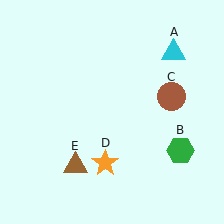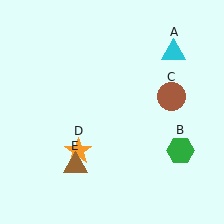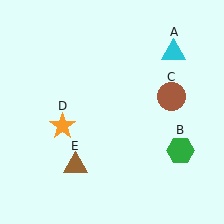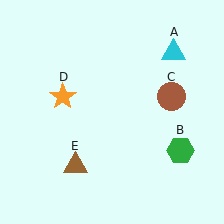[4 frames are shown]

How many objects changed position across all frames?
1 object changed position: orange star (object D).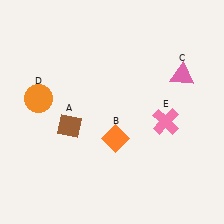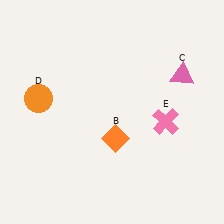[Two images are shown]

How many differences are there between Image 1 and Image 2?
There is 1 difference between the two images.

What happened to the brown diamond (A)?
The brown diamond (A) was removed in Image 2. It was in the bottom-left area of Image 1.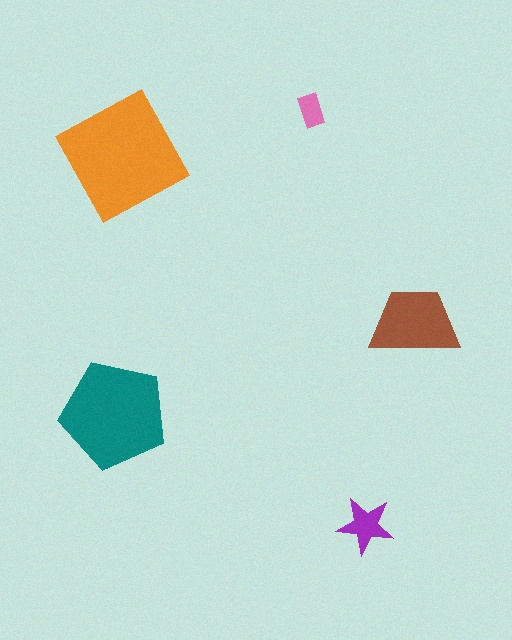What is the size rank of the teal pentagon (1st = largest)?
2nd.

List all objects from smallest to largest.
The pink rectangle, the purple star, the brown trapezoid, the teal pentagon, the orange square.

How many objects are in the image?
There are 5 objects in the image.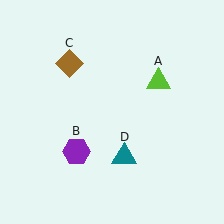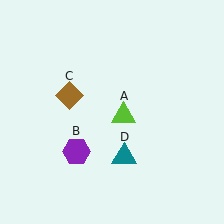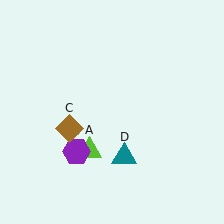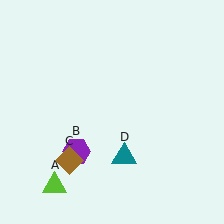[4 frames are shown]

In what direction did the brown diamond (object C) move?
The brown diamond (object C) moved down.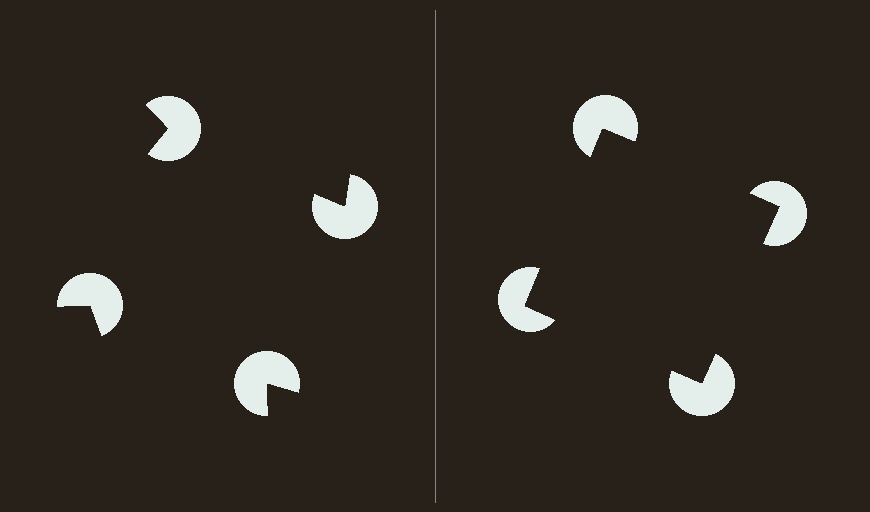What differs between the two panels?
The pac-man discs are positioned identically on both sides; only the wedge orientations differ. On the right they align to a square; on the left they are misaligned.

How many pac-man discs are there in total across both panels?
8 — 4 on each side.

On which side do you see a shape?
An illusory square appears on the right side. On the left side the wedge cuts are rotated, so no coherent shape forms.